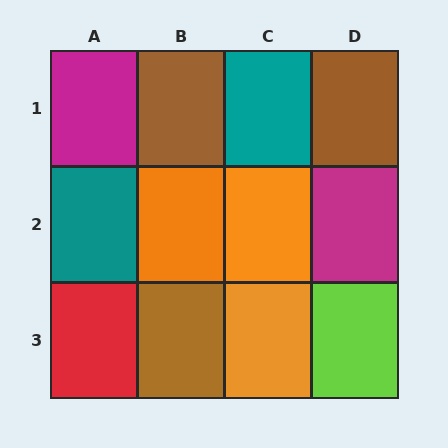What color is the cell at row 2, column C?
Orange.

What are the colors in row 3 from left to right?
Red, brown, orange, lime.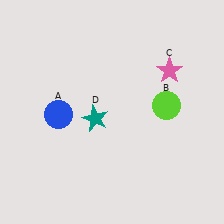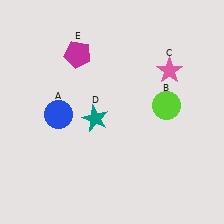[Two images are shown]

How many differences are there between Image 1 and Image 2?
There is 1 difference between the two images.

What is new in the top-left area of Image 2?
A magenta pentagon (E) was added in the top-left area of Image 2.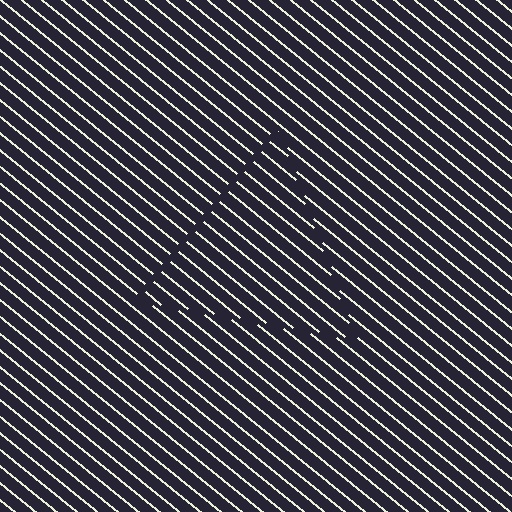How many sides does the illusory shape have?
3 sides — the line-ends trace a triangle.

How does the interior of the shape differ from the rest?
The interior of the shape contains the same grating, shifted by half a period — the contour is defined by the phase discontinuity where line-ends from the inner and outer gratings abut.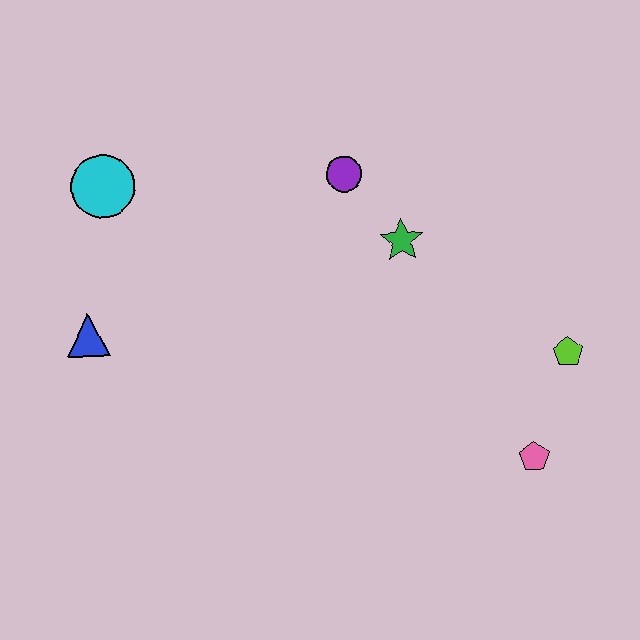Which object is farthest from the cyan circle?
The pink pentagon is farthest from the cyan circle.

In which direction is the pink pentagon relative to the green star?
The pink pentagon is below the green star.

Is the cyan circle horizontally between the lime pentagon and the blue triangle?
Yes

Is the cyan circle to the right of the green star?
No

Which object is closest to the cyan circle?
The blue triangle is closest to the cyan circle.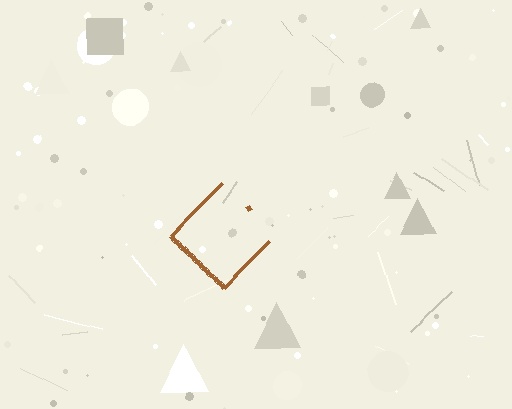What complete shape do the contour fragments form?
The contour fragments form a diamond.